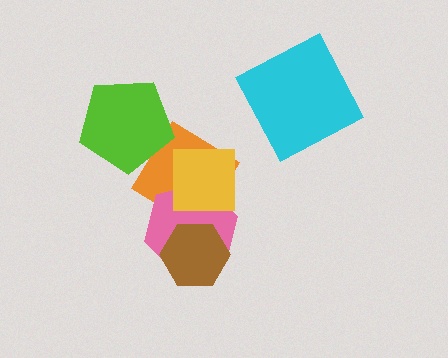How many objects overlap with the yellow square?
2 objects overlap with the yellow square.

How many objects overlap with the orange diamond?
3 objects overlap with the orange diamond.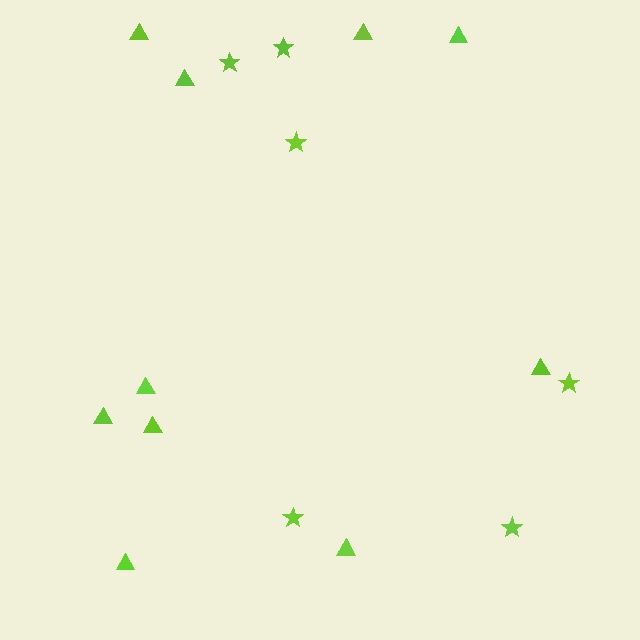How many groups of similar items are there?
There are 2 groups: one group of triangles (10) and one group of stars (6).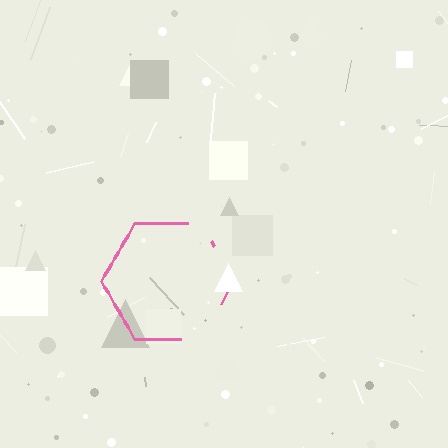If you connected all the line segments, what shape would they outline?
They would outline a hexagon.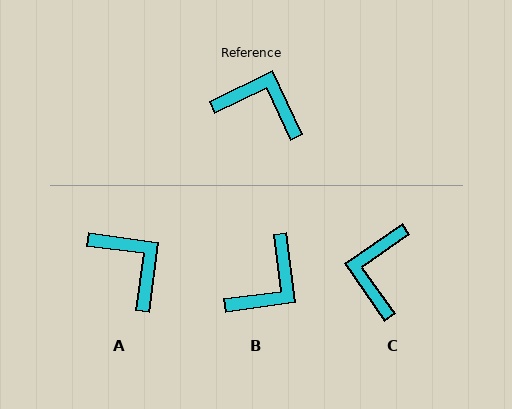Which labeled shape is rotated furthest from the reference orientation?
B, about 108 degrees away.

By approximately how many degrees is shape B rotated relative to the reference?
Approximately 108 degrees clockwise.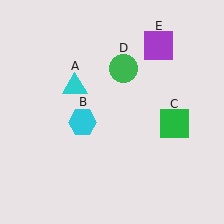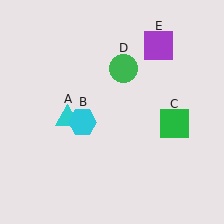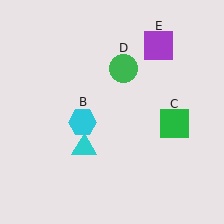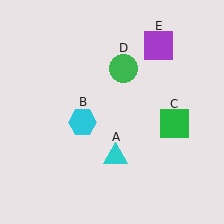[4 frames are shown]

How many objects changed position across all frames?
1 object changed position: cyan triangle (object A).